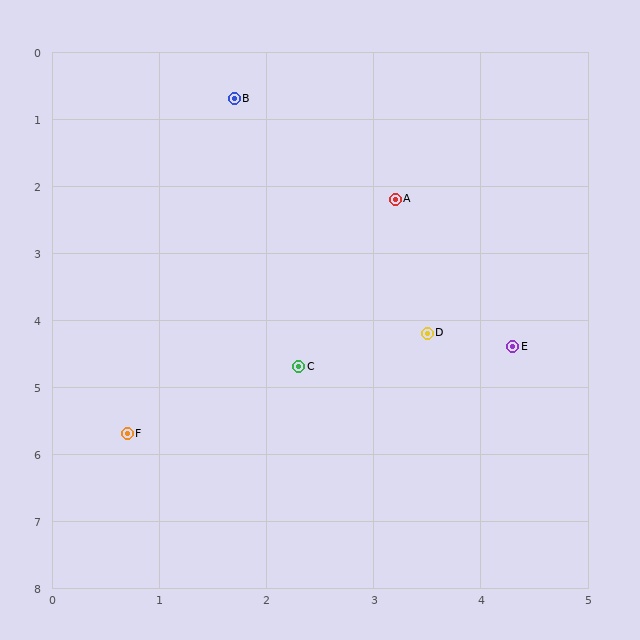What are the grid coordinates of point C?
Point C is at approximately (2.3, 4.7).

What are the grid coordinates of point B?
Point B is at approximately (1.7, 0.7).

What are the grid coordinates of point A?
Point A is at approximately (3.2, 2.2).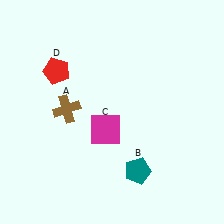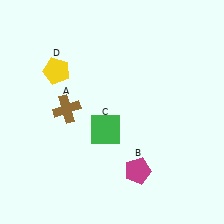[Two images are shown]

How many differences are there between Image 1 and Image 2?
There are 3 differences between the two images.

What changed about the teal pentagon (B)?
In Image 1, B is teal. In Image 2, it changed to magenta.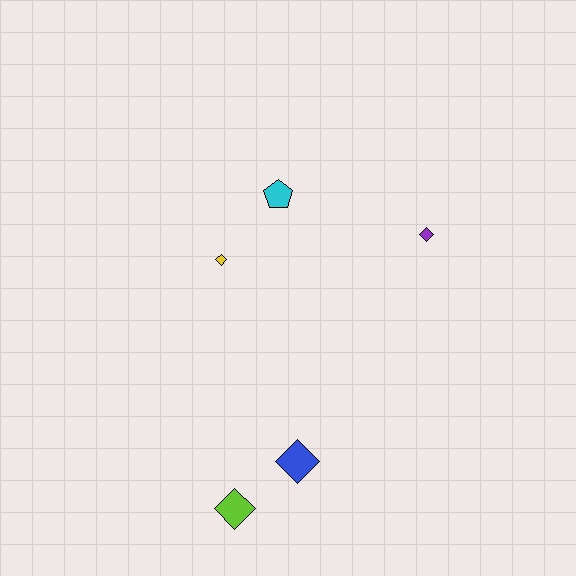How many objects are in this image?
There are 5 objects.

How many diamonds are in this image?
There are 4 diamonds.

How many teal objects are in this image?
There are no teal objects.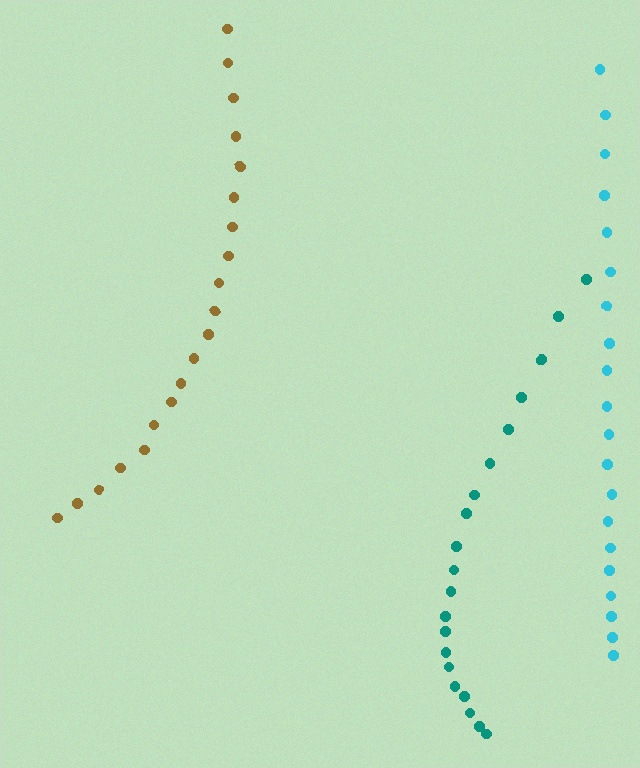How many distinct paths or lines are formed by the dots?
There are 3 distinct paths.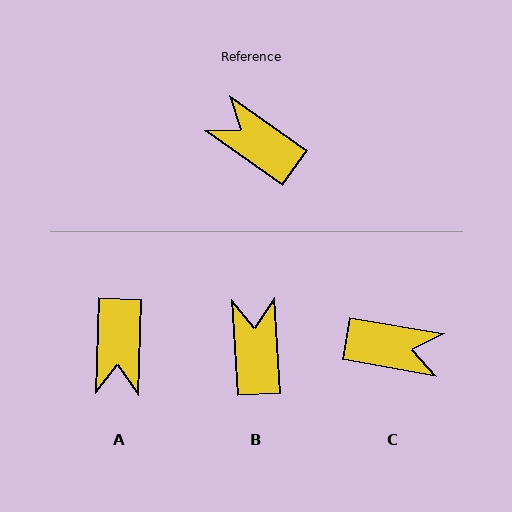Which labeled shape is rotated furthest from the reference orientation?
C, about 155 degrees away.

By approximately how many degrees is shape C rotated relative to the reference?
Approximately 155 degrees clockwise.